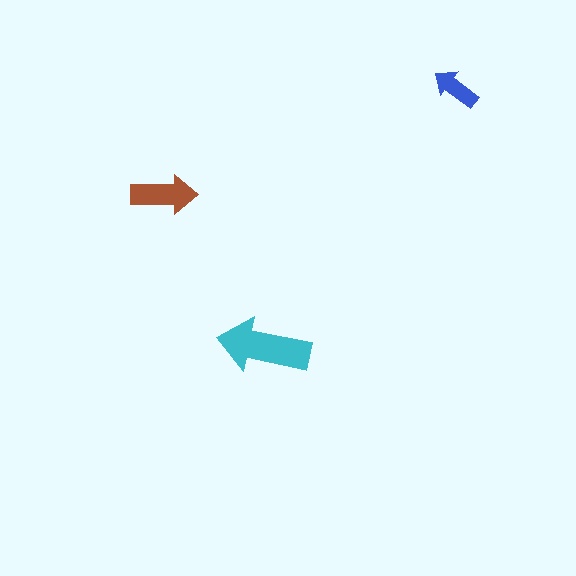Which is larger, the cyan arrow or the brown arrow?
The cyan one.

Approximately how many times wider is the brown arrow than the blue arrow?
About 1.5 times wider.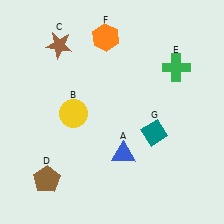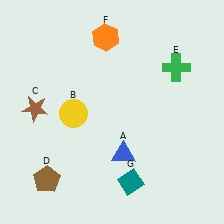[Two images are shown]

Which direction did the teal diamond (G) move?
The teal diamond (G) moved down.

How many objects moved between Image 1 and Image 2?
2 objects moved between the two images.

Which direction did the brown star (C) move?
The brown star (C) moved down.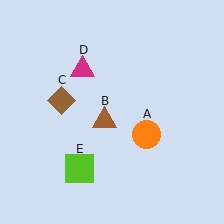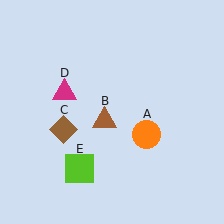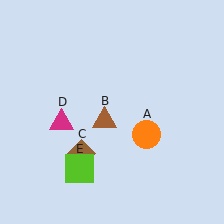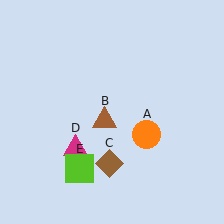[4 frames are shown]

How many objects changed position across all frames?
2 objects changed position: brown diamond (object C), magenta triangle (object D).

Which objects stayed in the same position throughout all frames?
Orange circle (object A) and brown triangle (object B) and lime square (object E) remained stationary.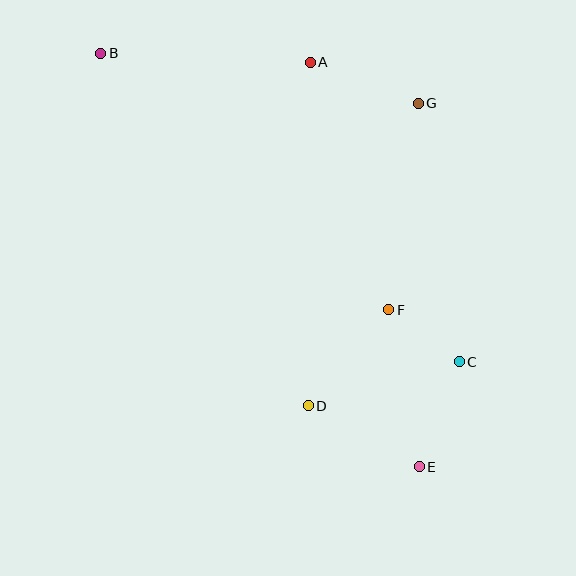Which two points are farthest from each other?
Points B and E are farthest from each other.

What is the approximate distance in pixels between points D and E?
The distance between D and E is approximately 126 pixels.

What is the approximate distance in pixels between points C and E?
The distance between C and E is approximately 113 pixels.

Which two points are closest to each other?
Points C and F are closest to each other.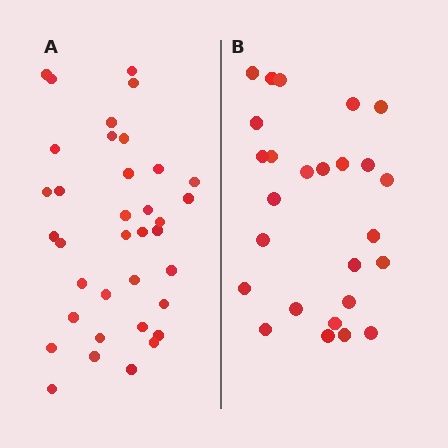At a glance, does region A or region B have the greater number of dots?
Region A (the left region) has more dots.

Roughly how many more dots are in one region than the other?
Region A has roughly 10 or so more dots than region B.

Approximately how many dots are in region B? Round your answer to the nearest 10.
About 30 dots. (The exact count is 26, which rounds to 30.)